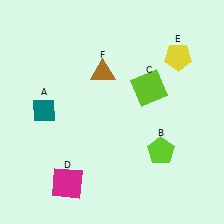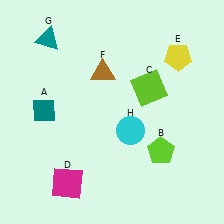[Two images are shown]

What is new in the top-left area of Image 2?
A teal triangle (G) was added in the top-left area of Image 2.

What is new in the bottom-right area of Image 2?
A cyan circle (H) was added in the bottom-right area of Image 2.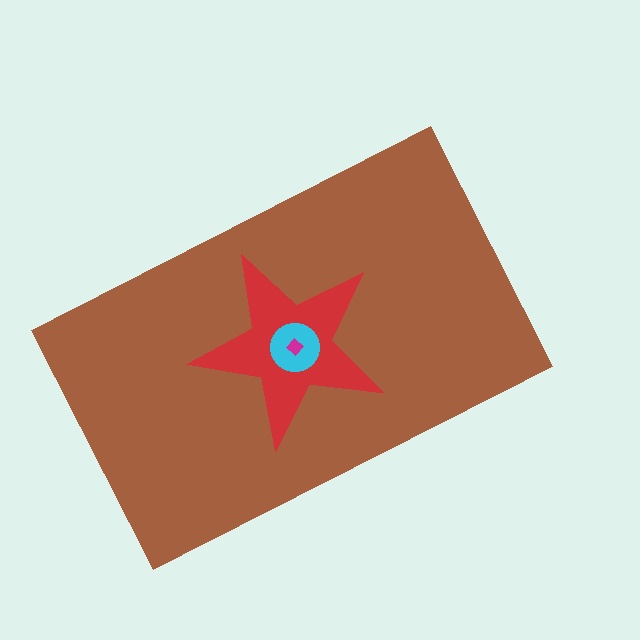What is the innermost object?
The magenta diamond.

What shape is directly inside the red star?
The cyan circle.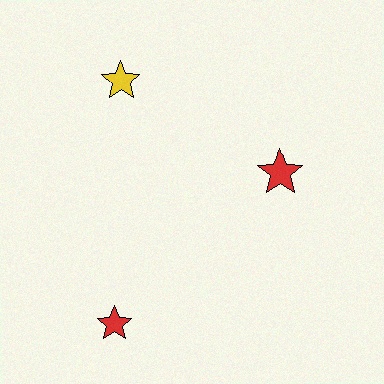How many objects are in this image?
There are 3 objects.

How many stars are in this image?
There are 3 stars.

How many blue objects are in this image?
There are no blue objects.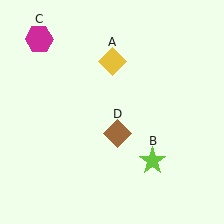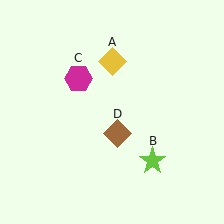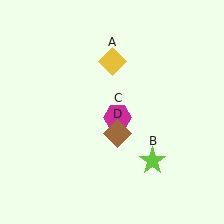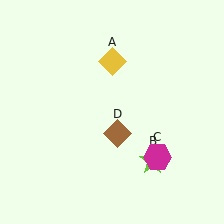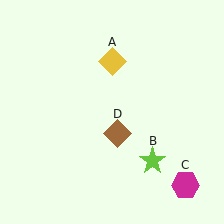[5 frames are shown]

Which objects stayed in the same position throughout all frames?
Yellow diamond (object A) and lime star (object B) and brown diamond (object D) remained stationary.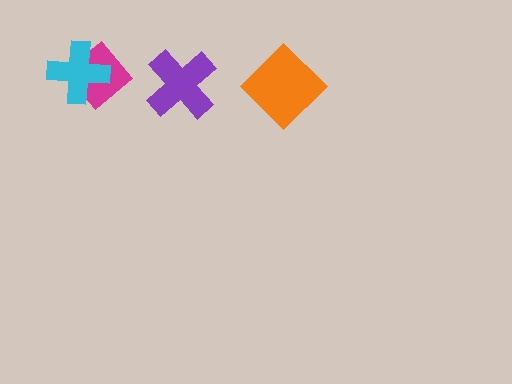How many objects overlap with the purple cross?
0 objects overlap with the purple cross.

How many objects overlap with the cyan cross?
1 object overlaps with the cyan cross.